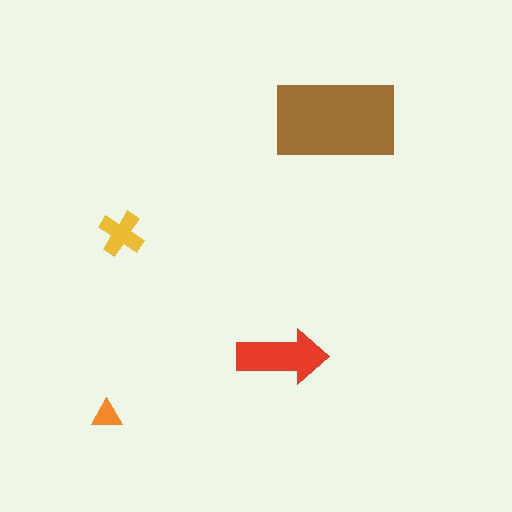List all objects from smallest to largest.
The orange triangle, the yellow cross, the red arrow, the brown rectangle.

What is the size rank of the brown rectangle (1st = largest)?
1st.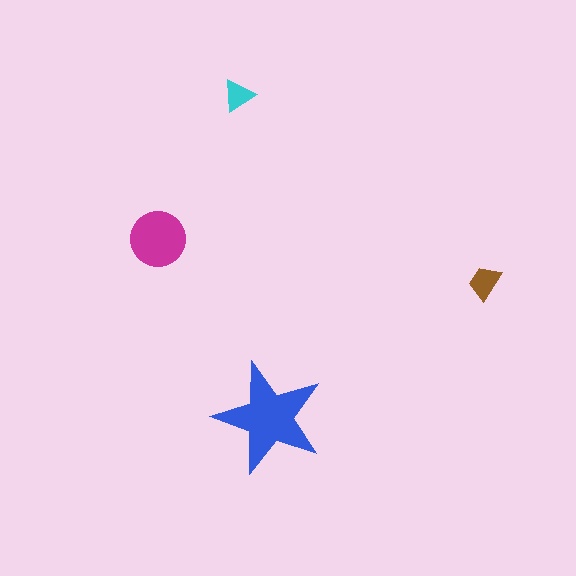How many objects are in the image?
There are 4 objects in the image.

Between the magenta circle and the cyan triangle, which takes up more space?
The magenta circle.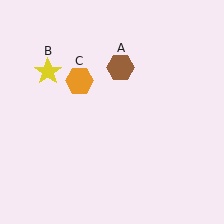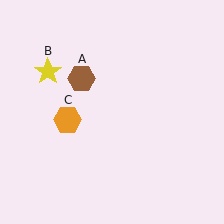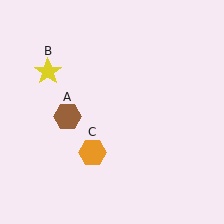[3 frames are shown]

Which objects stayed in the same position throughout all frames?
Yellow star (object B) remained stationary.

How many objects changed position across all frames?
2 objects changed position: brown hexagon (object A), orange hexagon (object C).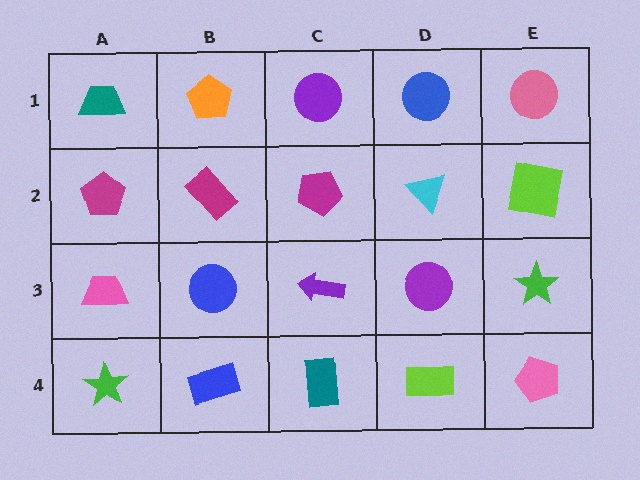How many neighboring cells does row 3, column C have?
4.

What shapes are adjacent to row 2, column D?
A blue circle (row 1, column D), a purple circle (row 3, column D), a magenta pentagon (row 2, column C), a lime square (row 2, column E).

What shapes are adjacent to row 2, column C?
A purple circle (row 1, column C), a purple arrow (row 3, column C), a magenta rectangle (row 2, column B), a cyan triangle (row 2, column D).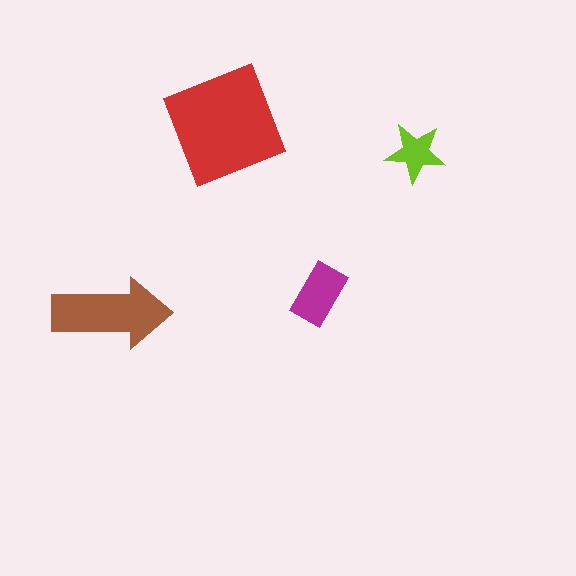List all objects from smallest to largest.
The lime star, the magenta rectangle, the brown arrow, the red square.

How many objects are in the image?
There are 4 objects in the image.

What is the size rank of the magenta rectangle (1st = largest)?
3rd.